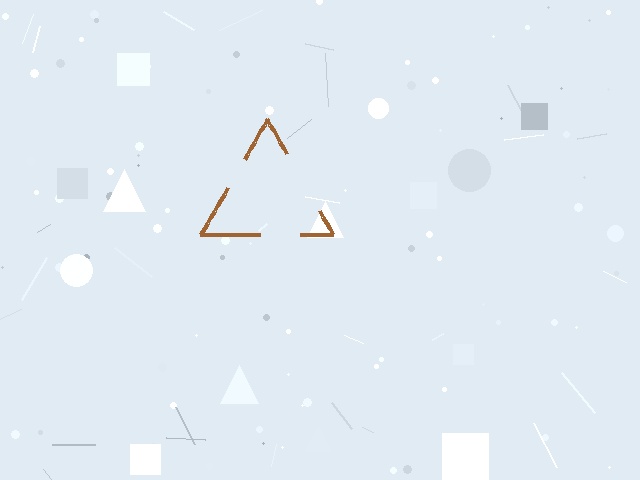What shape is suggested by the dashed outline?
The dashed outline suggests a triangle.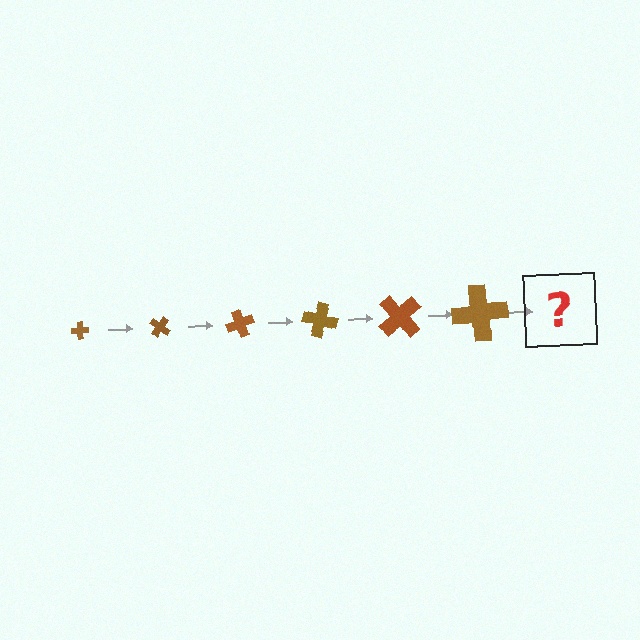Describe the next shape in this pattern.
It should be a cross, larger than the previous one and rotated 210 degrees from the start.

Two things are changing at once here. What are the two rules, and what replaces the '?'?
The two rules are that the cross grows larger each step and it rotates 35 degrees each step. The '?' should be a cross, larger than the previous one and rotated 210 degrees from the start.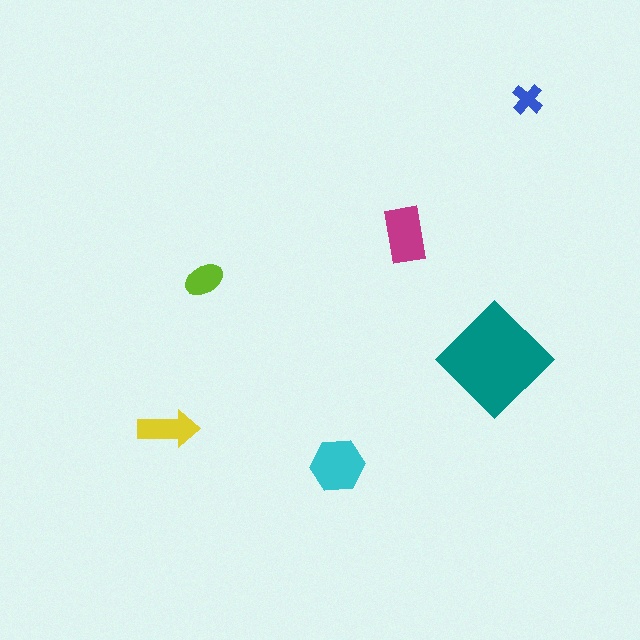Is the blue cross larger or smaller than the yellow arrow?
Smaller.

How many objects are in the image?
There are 6 objects in the image.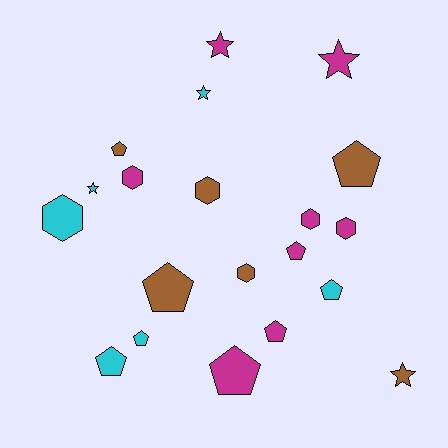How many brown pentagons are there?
There are 3 brown pentagons.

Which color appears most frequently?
Magenta, with 8 objects.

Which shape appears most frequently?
Pentagon, with 9 objects.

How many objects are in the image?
There are 20 objects.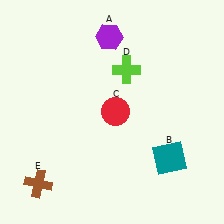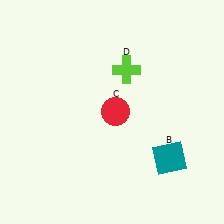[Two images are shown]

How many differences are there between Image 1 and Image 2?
There are 2 differences between the two images.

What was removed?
The purple hexagon (A), the brown cross (E) were removed in Image 2.